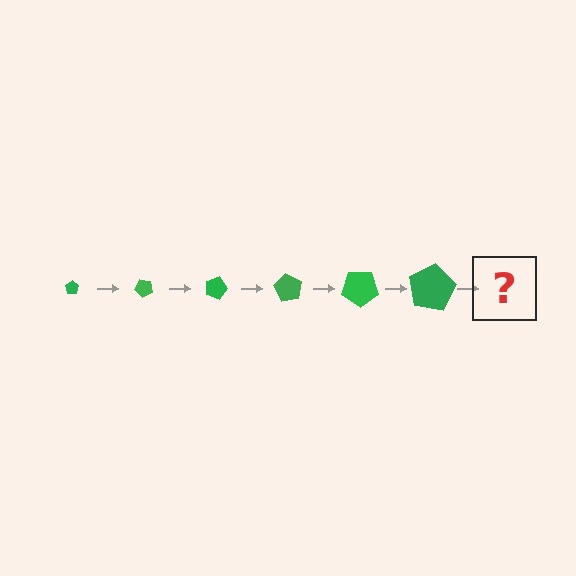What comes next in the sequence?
The next element should be a pentagon, larger than the previous one and rotated 270 degrees from the start.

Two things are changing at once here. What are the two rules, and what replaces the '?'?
The two rules are that the pentagon grows larger each step and it rotates 45 degrees each step. The '?' should be a pentagon, larger than the previous one and rotated 270 degrees from the start.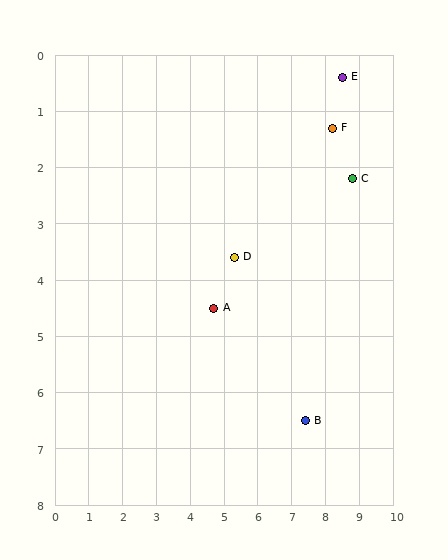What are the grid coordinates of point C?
Point C is at approximately (8.8, 2.2).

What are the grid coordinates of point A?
Point A is at approximately (4.7, 4.5).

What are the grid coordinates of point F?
Point F is at approximately (8.2, 1.3).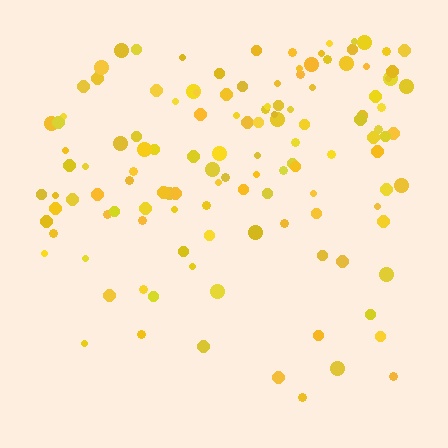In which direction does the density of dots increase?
From bottom to top, with the top side densest.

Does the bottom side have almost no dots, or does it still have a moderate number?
Still a moderate number, just noticeably fewer than the top.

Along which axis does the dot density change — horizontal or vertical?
Vertical.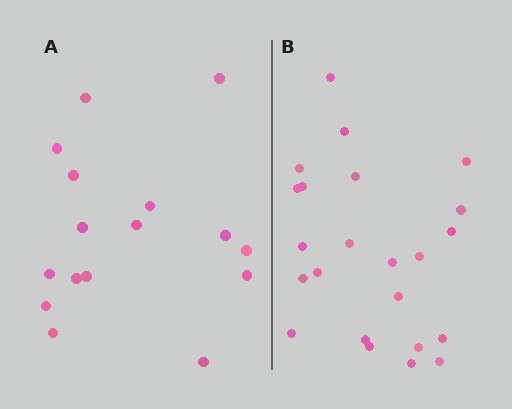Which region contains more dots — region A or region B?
Region B (the right region) has more dots.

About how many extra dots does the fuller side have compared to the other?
Region B has roughly 8 or so more dots than region A.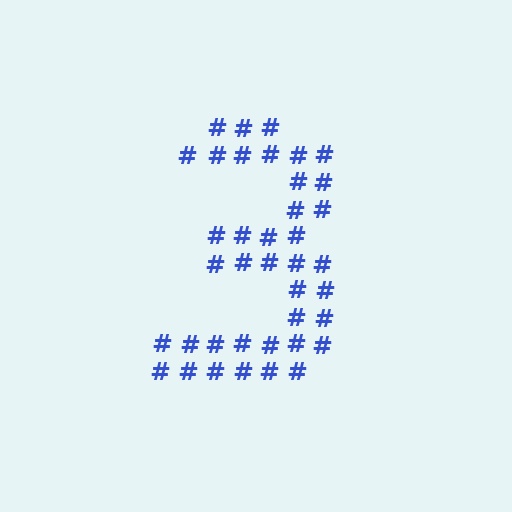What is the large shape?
The large shape is the digit 3.